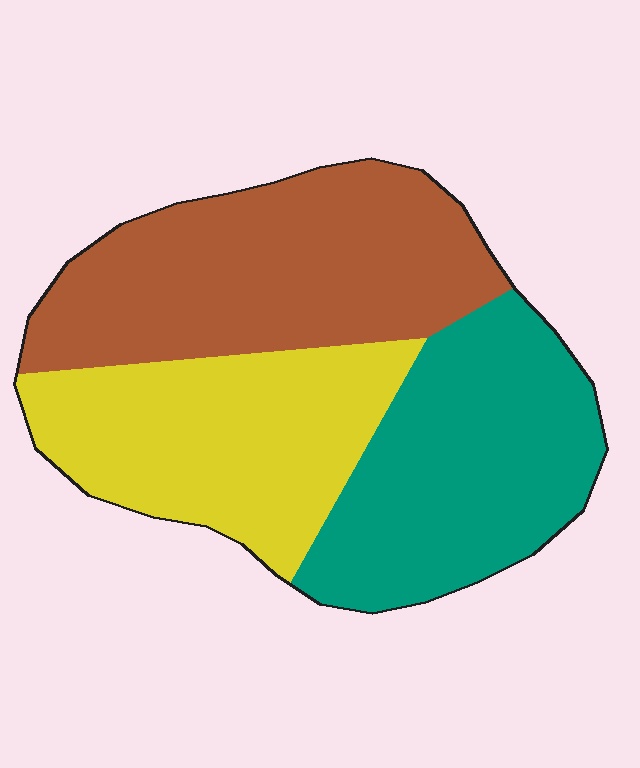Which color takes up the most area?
Brown, at roughly 35%.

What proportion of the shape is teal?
Teal covers about 30% of the shape.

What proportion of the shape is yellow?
Yellow covers about 30% of the shape.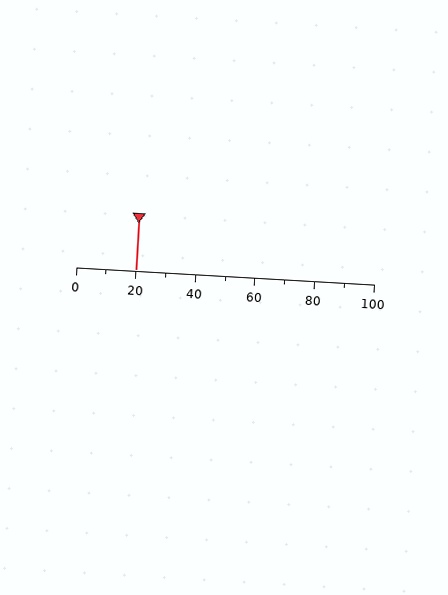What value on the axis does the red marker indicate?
The marker indicates approximately 20.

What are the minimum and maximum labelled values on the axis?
The axis runs from 0 to 100.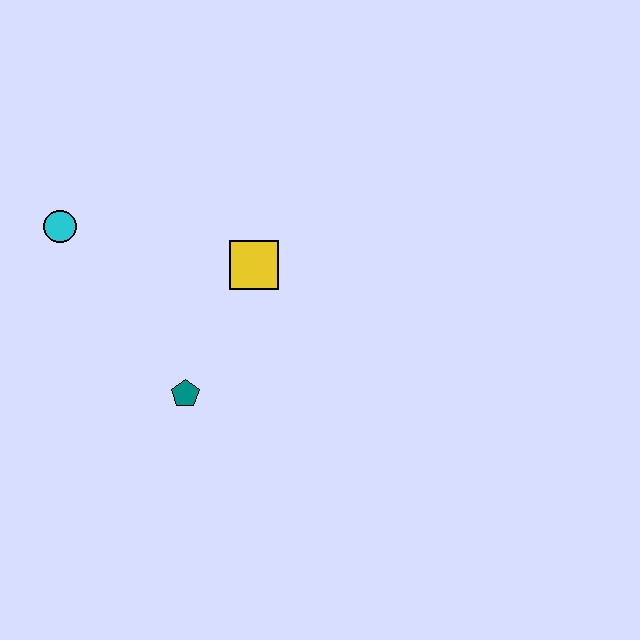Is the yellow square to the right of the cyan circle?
Yes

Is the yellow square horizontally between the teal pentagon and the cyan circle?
No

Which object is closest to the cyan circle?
The yellow square is closest to the cyan circle.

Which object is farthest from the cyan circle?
The teal pentagon is farthest from the cyan circle.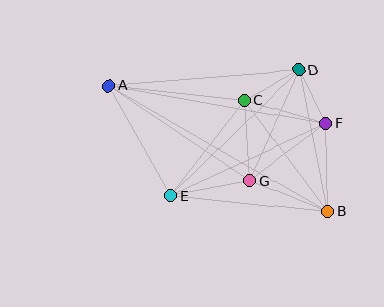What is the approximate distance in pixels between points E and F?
The distance between E and F is approximately 171 pixels.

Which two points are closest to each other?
Points D and F are closest to each other.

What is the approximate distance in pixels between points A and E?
The distance between A and E is approximately 127 pixels.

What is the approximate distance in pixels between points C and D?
The distance between C and D is approximately 62 pixels.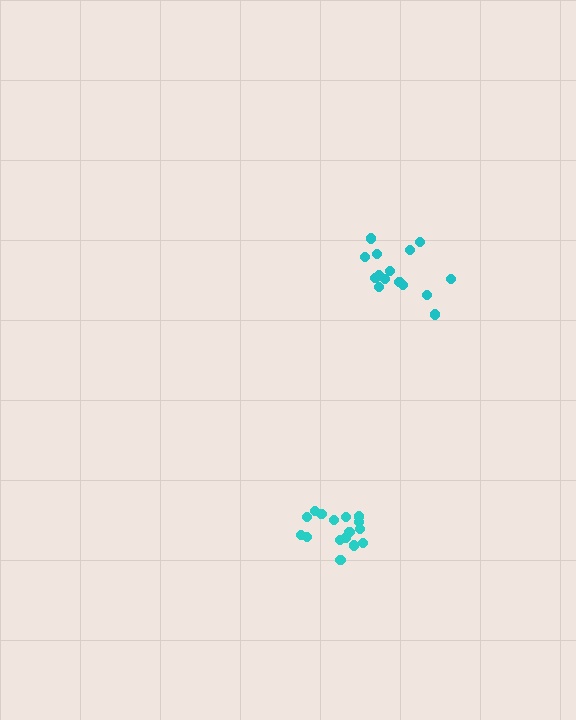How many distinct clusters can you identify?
There are 2 distinct clusters.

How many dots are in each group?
Group 1: 15 dots, Group 2: 17 dots (32 total).